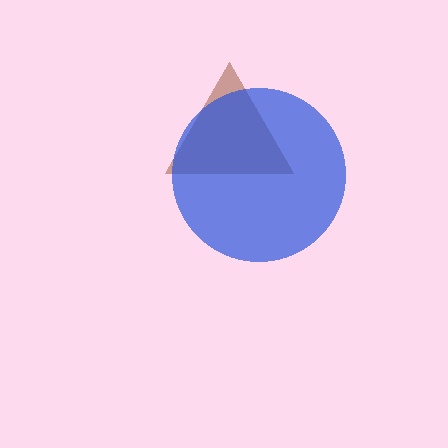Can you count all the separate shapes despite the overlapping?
Yes, there are 2 separate shapes.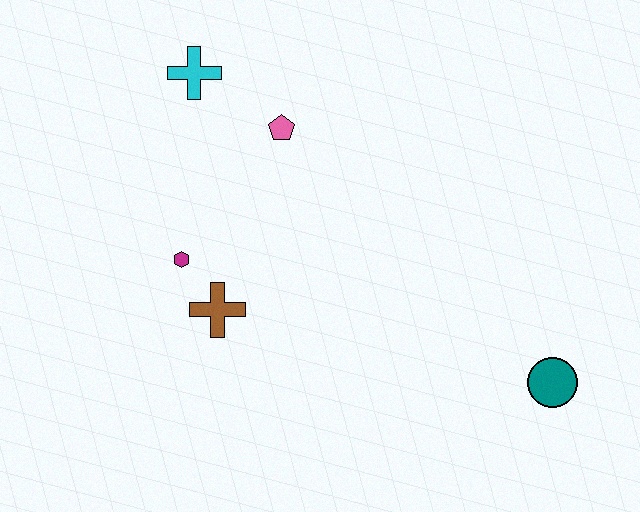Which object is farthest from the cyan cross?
The teal circle is farthest from the cyan cross.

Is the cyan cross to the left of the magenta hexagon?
No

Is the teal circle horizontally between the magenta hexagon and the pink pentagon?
No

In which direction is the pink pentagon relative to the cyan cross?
The pink pentagon is to the right of the cyan cross.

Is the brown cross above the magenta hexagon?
No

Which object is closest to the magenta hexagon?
The brown cross is closest to the magenta hexagon.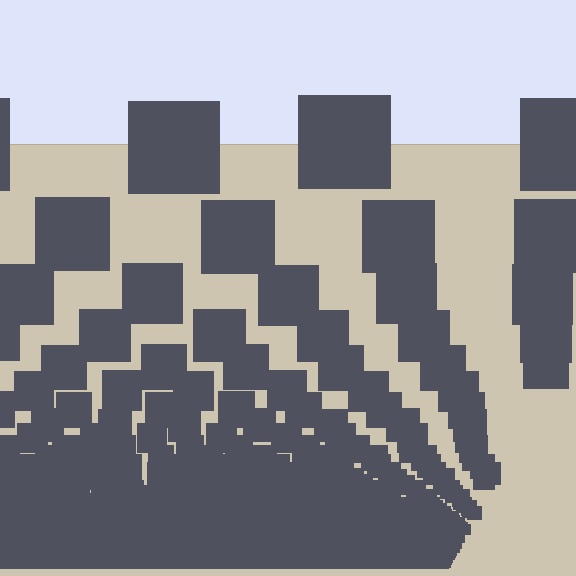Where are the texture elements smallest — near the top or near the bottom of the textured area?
Near the bottom.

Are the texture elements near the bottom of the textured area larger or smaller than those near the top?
Smaller. The gradient is inverted — elements near the bottom are smaller and denser.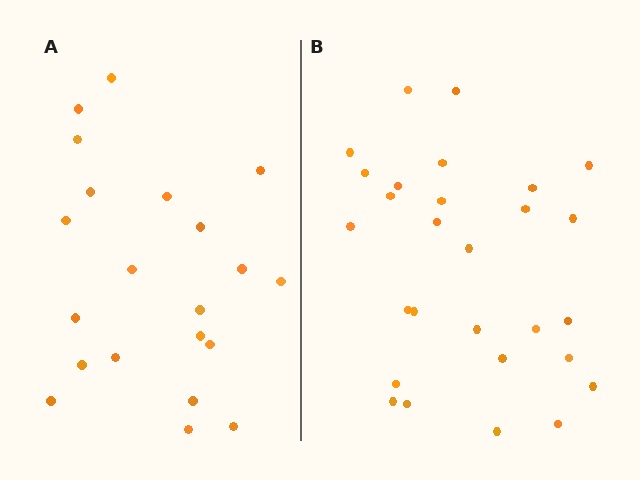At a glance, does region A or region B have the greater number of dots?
Region B (the right region) has more dots.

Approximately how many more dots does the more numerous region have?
Region B has roughly 8 or so more dots than region A.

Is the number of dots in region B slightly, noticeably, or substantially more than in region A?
Region B has noticeably more, but not dramatically so. The ratio is roughly 1.3 to 1.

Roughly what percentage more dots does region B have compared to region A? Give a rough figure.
About 35% more.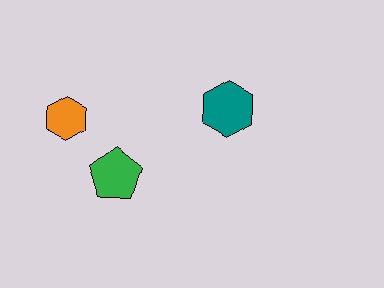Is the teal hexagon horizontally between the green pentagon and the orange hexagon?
No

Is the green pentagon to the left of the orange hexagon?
No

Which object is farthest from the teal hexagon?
The orange hexagon is farthest from the teal hexagon.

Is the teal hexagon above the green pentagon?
Yes